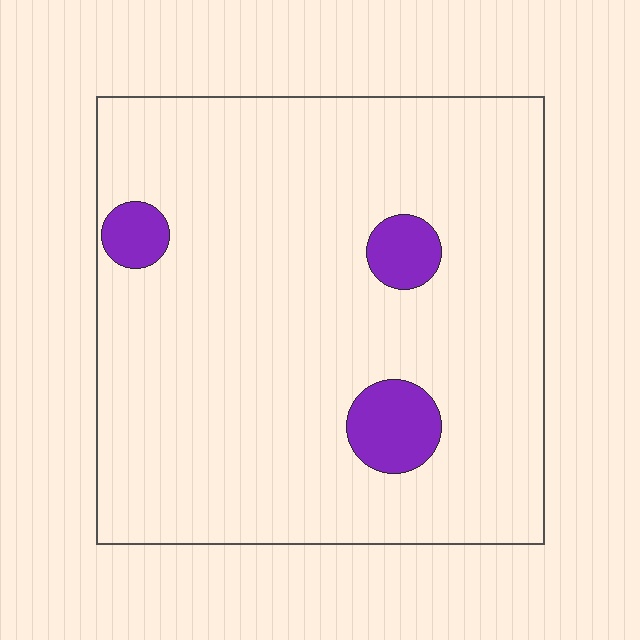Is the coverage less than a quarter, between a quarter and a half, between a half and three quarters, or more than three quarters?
Less than a quarter.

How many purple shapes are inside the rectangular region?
3.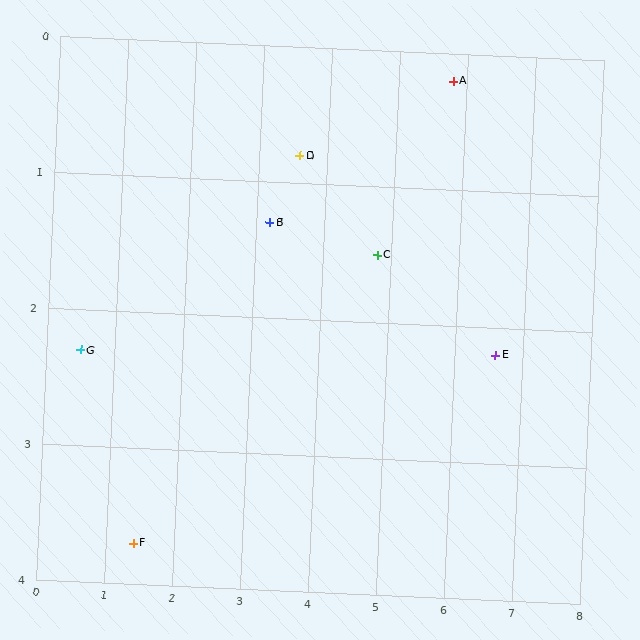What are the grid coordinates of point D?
Point D is at approximately (3.6, 0.8).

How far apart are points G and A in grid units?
Points G and A are about 5.7 grid units apart.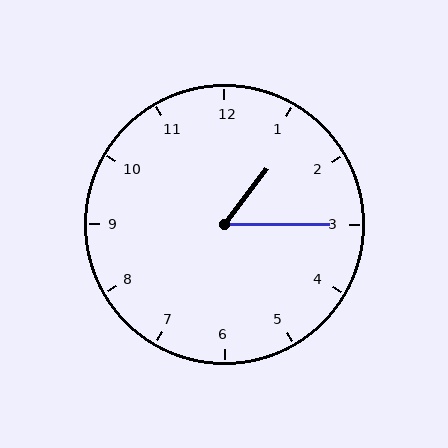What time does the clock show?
1:15.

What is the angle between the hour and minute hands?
Approximately 52 degrees.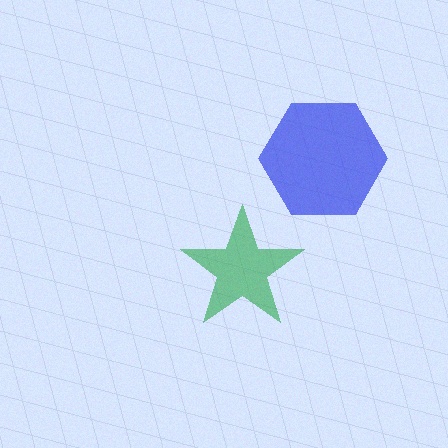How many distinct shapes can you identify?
There are 2 distinct shapes: a blue hexagon, a green star.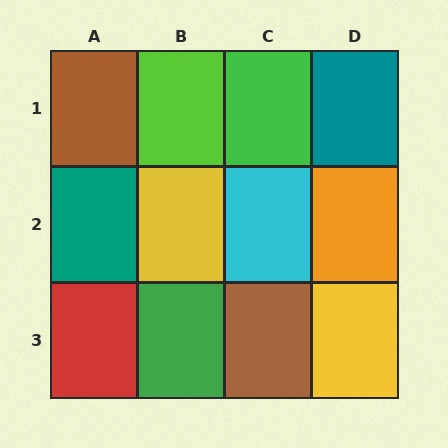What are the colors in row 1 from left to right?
Brown, lime, green, teal.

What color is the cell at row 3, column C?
Brown.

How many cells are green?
2 cells are green.